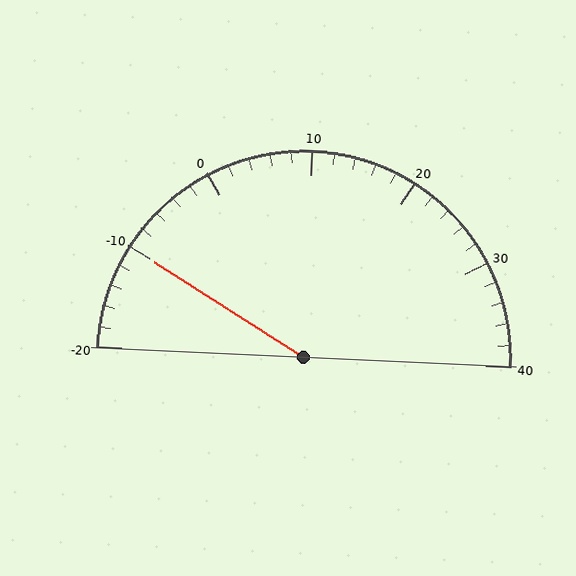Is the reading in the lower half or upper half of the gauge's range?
The reading is in the lower half of the range (-20 to 40).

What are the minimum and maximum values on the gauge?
The gauge ranges from -20 to 40.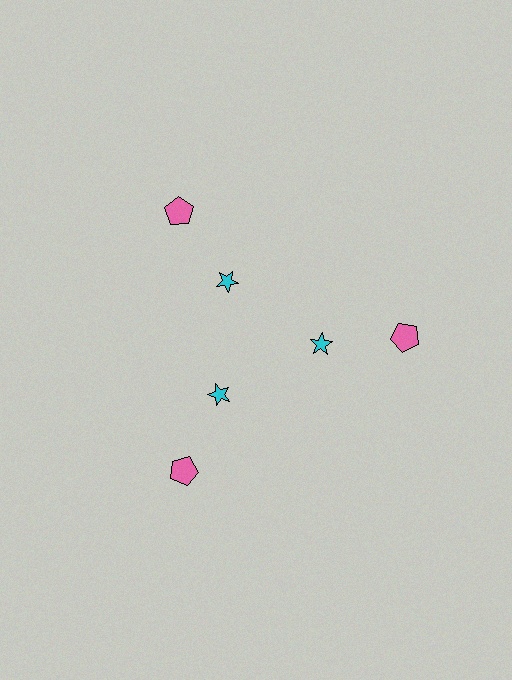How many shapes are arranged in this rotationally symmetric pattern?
There are 6 shapes, arranged in 3 groups of 2.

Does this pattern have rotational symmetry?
Yes, this pattern has 3-fold rotational symmetry. It looks the same after rotating 120 degrees around the center.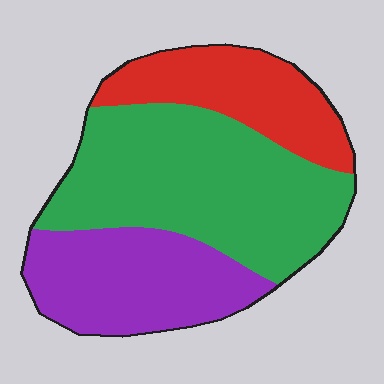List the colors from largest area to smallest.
From largest to smallest: green, purple, red.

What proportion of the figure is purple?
Purple takes up between a quarter and a half of the figure.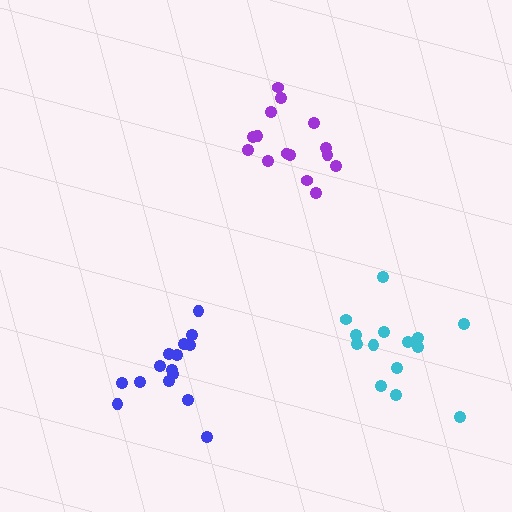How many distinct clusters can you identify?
There are 3 distinct clusters.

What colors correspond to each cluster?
The clusters are colored: blue, cyan, purple.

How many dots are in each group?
Group 1: 15 dots, Group 2: 14 dots, Group 3: 15 dots (44 total).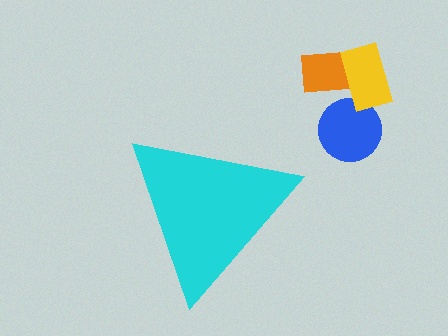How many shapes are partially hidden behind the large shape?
0 shapes are partially hidden.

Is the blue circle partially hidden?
No, the blue circle is fully visible.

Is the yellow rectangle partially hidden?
No, the yellow rectangle is fully visible.